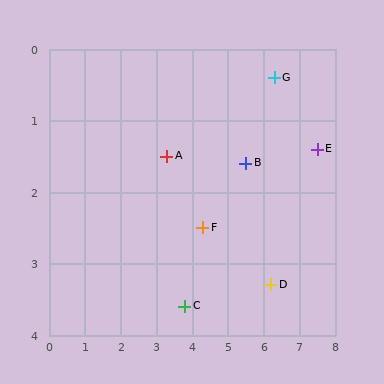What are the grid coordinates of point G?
Point G is at approximately (6.3, 0.4).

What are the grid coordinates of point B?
Point B is at approximately (5.5, 1.6).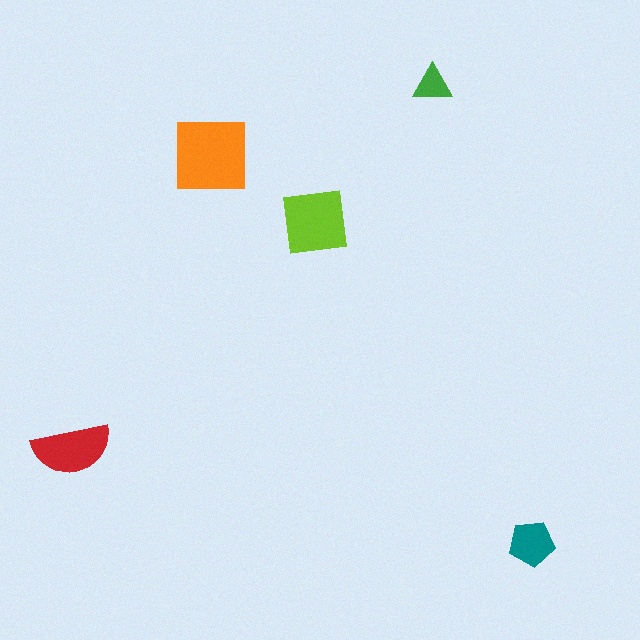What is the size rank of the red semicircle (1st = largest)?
3rd.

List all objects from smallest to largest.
The green triangle, the teal pentagon, the red semicircle, the lime square, the orange square.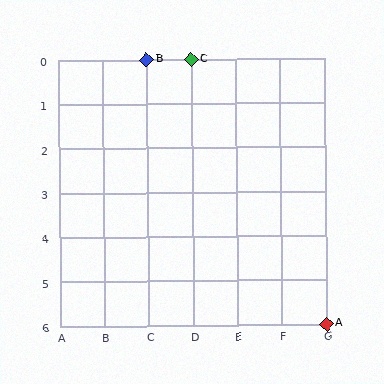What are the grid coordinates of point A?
Point A is at grid coordinates (G, 6).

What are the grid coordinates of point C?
Point C is at grid coordinates (D, 0).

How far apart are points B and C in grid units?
Points B and C are 1 column apart.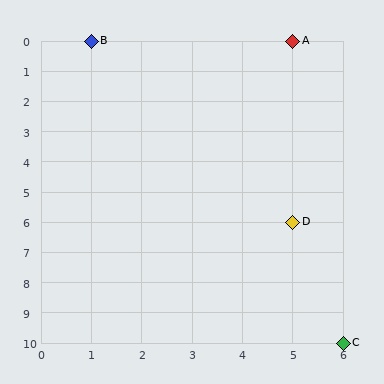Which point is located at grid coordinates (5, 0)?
Point A is at (5, 0).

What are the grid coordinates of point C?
Point C is at grid coordinates (6, 10).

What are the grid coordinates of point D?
Point D is at grid coordinates (5, 6).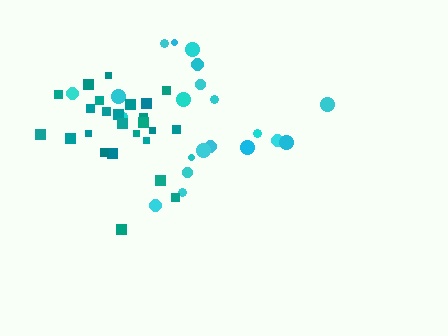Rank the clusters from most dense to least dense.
teal, cyan.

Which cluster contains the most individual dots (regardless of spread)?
Teal (27).